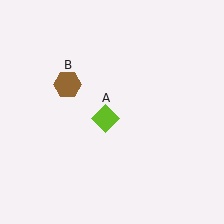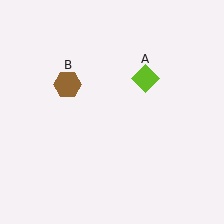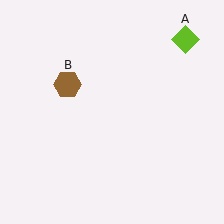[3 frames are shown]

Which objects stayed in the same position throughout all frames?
Brown hexagon (object B) remained stationary.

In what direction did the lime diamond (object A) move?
The lime diamond (object A) moved up and to the right.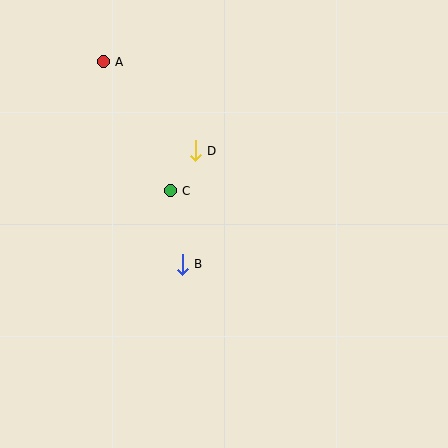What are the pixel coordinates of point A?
Point A is at (103, 62).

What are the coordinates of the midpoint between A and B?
The midpoint between A and B is at (143, 163).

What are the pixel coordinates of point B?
Point B is at (182, 264).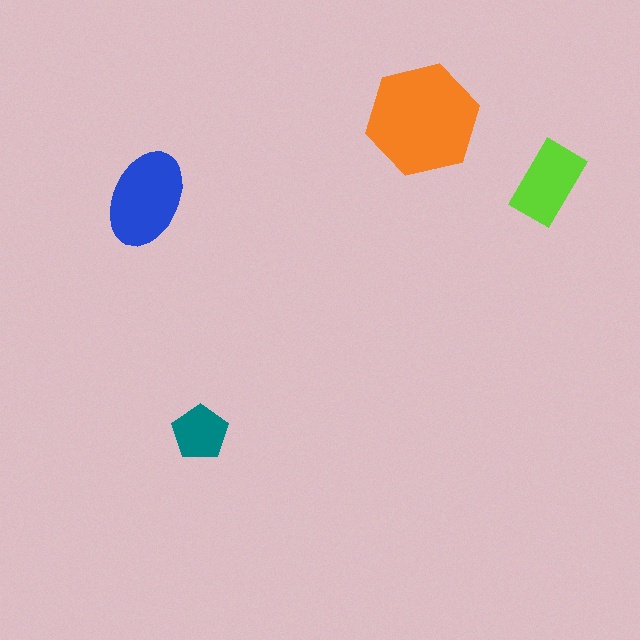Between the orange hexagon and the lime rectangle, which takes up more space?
The orange hexagon.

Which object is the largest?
The orange hexagon.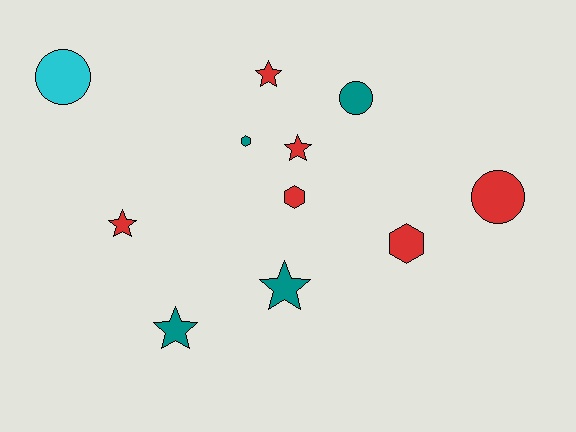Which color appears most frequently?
Red, with 6 objects.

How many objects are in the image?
There are 11 objects.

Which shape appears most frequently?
Star, with 5 objects.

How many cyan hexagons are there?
There are no cyan hexagons.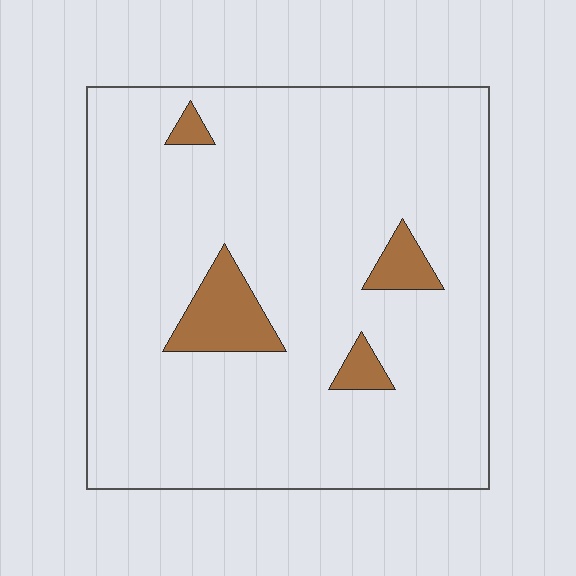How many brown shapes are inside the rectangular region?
4.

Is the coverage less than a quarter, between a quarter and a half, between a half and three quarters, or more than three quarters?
Less than a quarter.